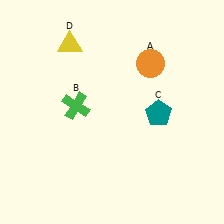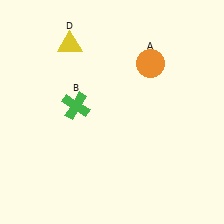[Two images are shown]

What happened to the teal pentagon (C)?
The teal pentagon (C) was removed in Image 2. It was in the bottom-right area of Image 1.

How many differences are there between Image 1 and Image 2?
There is 1 difference between the two images.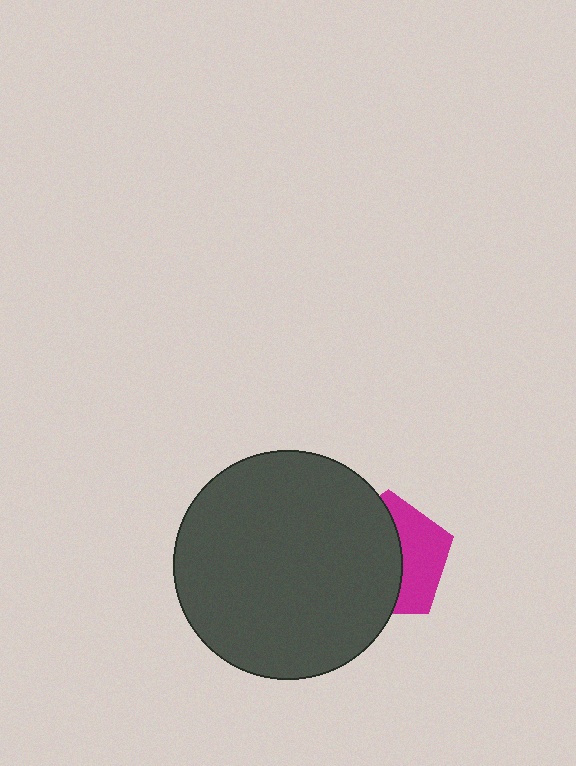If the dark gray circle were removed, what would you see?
You would see the complete magenta pentagon.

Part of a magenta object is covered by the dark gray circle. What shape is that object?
It is a pentagon.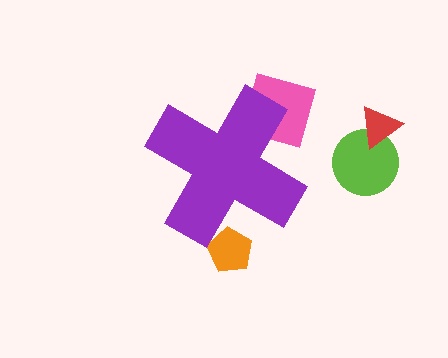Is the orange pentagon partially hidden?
Yes, the orange pentagon is partially hidden behind the purple cross.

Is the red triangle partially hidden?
No, the red triangle is fully visible.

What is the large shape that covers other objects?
A purple cross.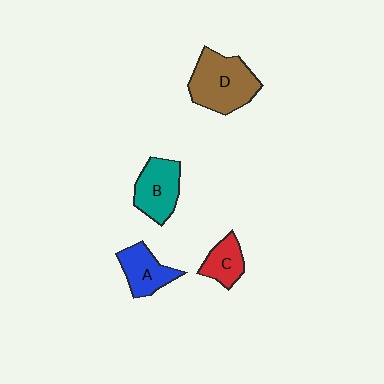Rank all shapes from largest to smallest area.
From largest to smallest: D (brown), B (teal), A (blue), C (red).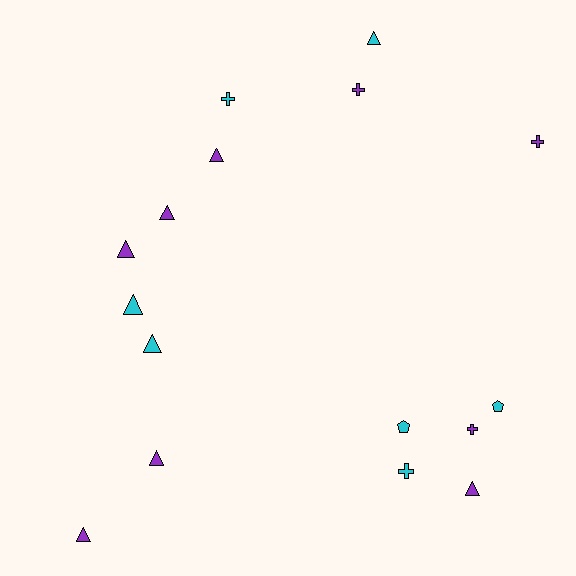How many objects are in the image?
There are 16 objects.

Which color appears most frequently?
Purple, with 9 objects.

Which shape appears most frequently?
Triangle, with 9 objects.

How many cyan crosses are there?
There are 2 cyan crosses.